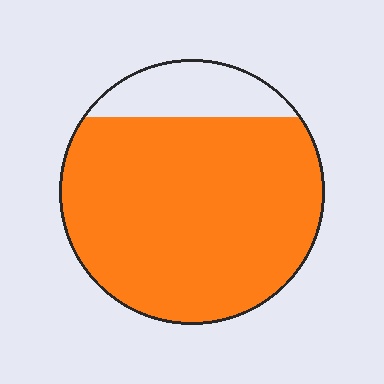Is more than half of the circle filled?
Yes.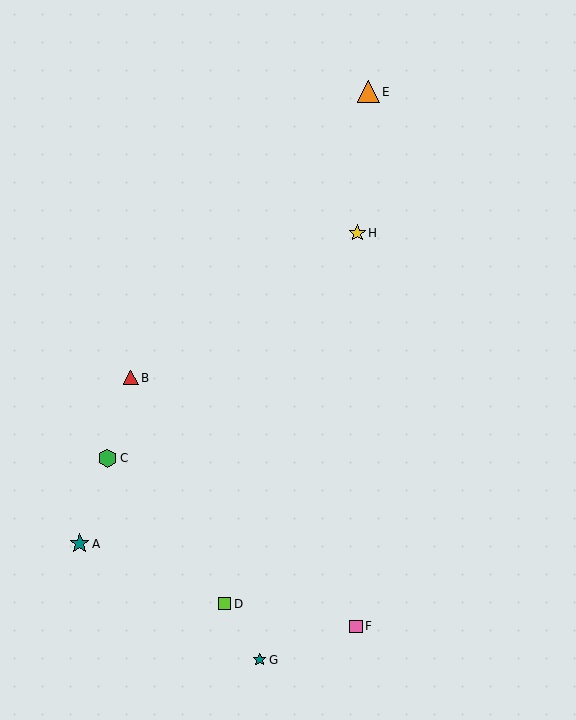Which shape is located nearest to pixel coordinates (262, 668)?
The teal star (labeled G) at (260, 660) is nearest to that location.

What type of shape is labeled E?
Shape E is an orange triangle.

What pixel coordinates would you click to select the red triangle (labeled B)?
Click at (131, 378) to select the red triangle B.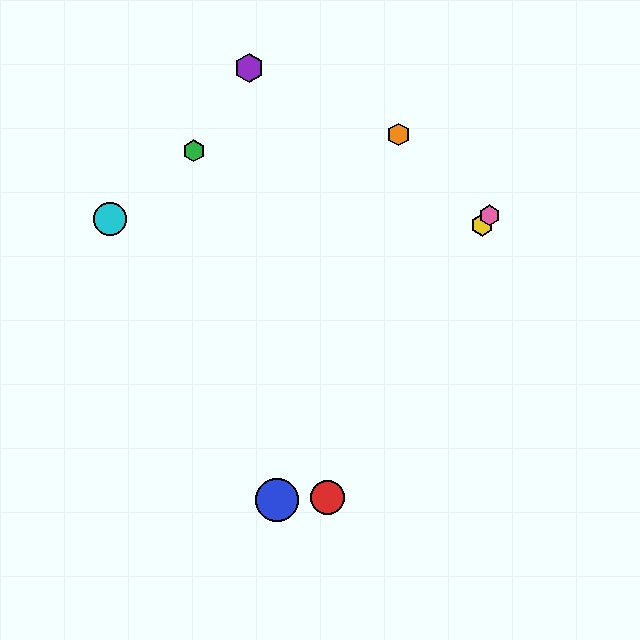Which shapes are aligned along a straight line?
The blue circle, the yellow hexagon, the pink hexagon are aligned along a straight line.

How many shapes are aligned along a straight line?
3 shapes (the blue circle, the yellow hexagon, the pink hexagon) are aligned along a straight line.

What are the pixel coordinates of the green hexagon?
The green hexagon is at (194, 151).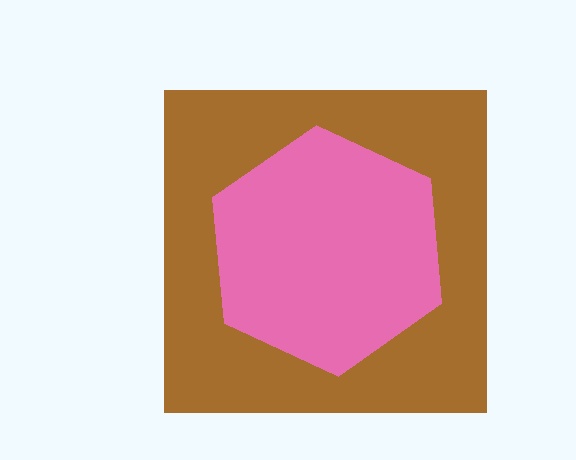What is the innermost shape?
The pink hexagon.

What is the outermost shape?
The brown square.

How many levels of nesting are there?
2.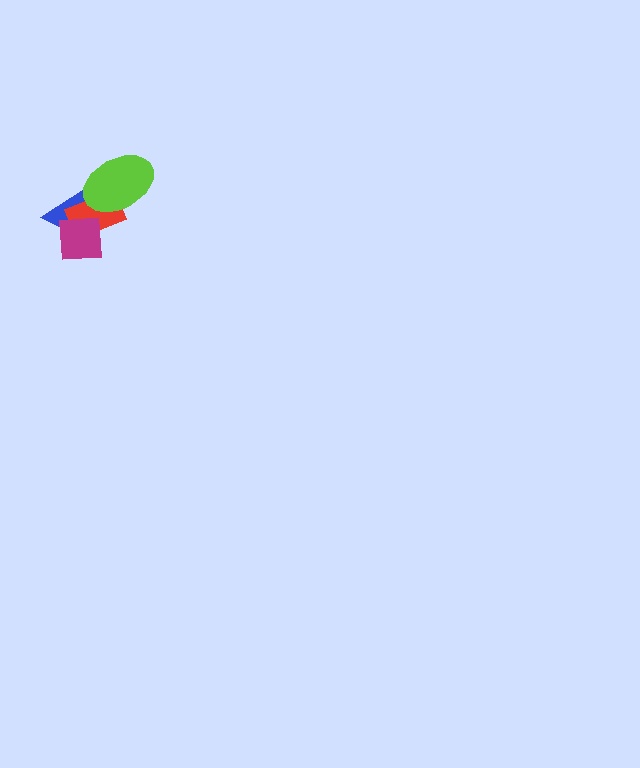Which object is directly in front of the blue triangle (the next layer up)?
The red rectangle is directly in front of the blue triangle.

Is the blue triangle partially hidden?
Yes, it is partially covered by another shape.